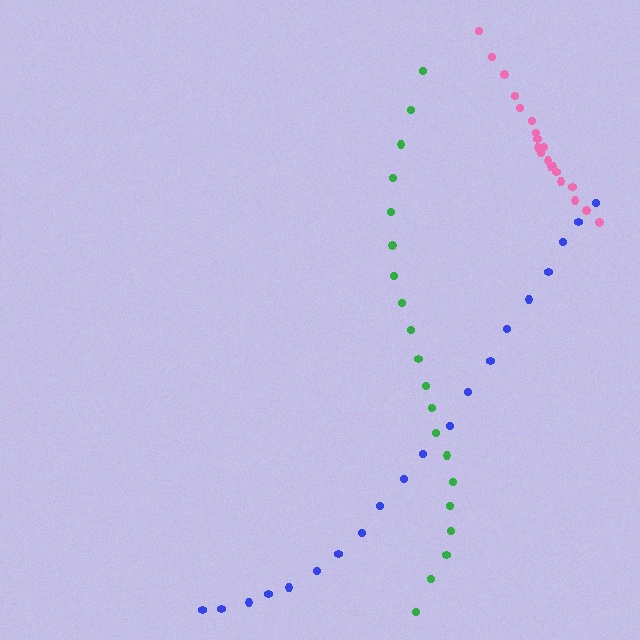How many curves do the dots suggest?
There are 3 distinct paths.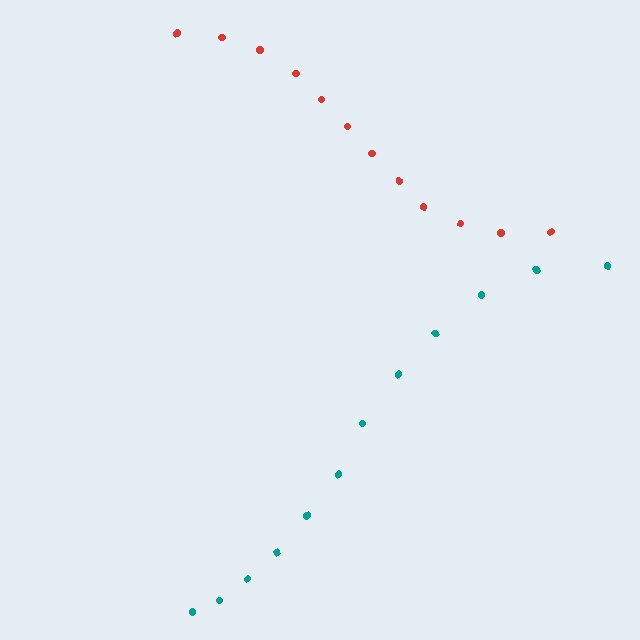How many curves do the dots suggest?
There are 2 distinct paths.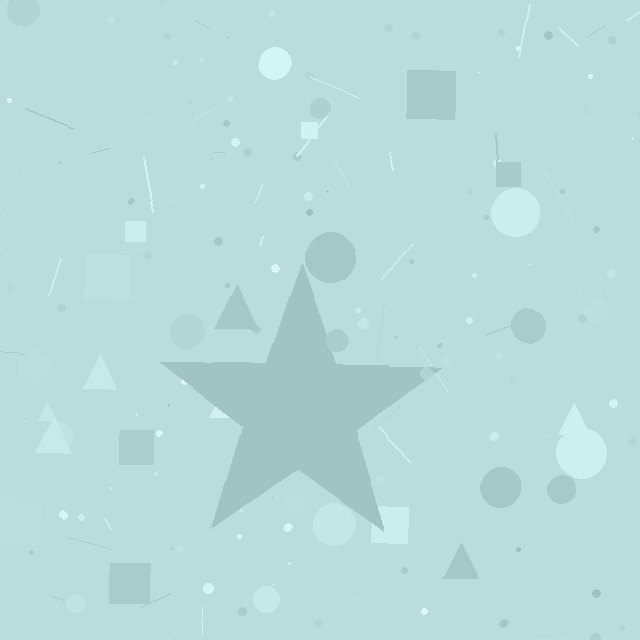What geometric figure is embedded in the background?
A star is embedded in the background.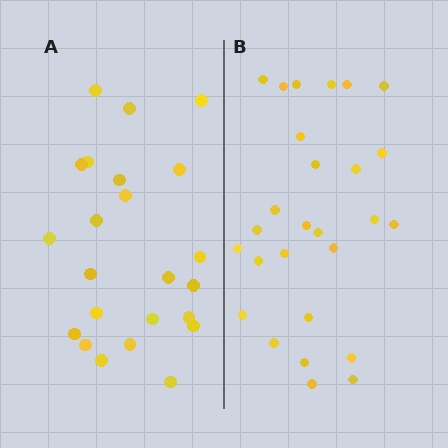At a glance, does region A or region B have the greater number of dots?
Region B (the right region) has more dots.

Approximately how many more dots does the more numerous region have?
Region B has about 4 more dots than region A.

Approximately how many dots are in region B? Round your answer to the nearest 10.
About 30 dots. (The exact count is 27, which rounds to 30.)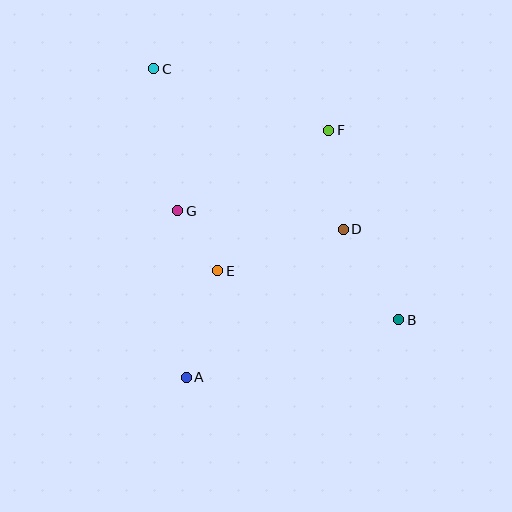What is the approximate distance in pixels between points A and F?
The distance between A and F is approximately 285 pixels.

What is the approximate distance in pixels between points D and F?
The distance between D and F is approximately 100 pixels.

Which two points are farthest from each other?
Points B and C are farthest from each other.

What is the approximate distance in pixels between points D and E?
The distance between D and E is approximately 132 pixels.